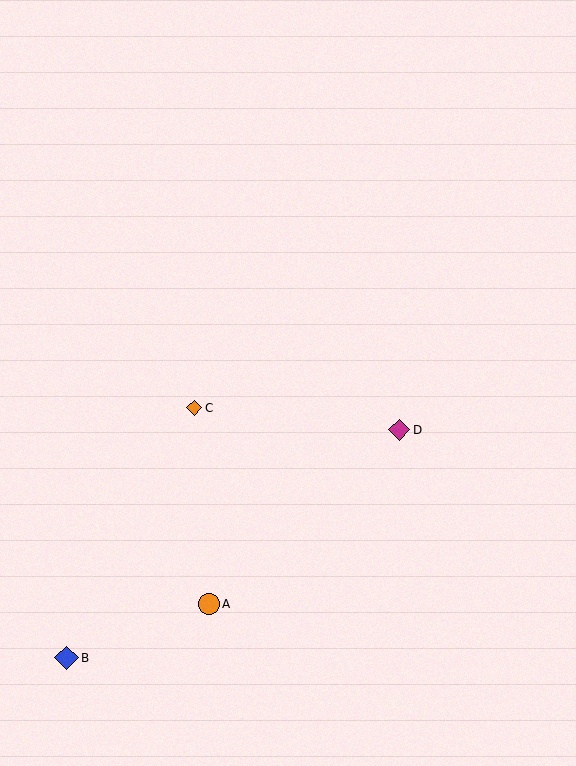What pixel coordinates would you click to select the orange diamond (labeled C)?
Click at (194, 408) to select the orange diamond C.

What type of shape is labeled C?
Shape C is an orange diamond.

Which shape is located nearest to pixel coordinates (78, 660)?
The blue diamond (labeled B) at (66, 658) is nearest to that location.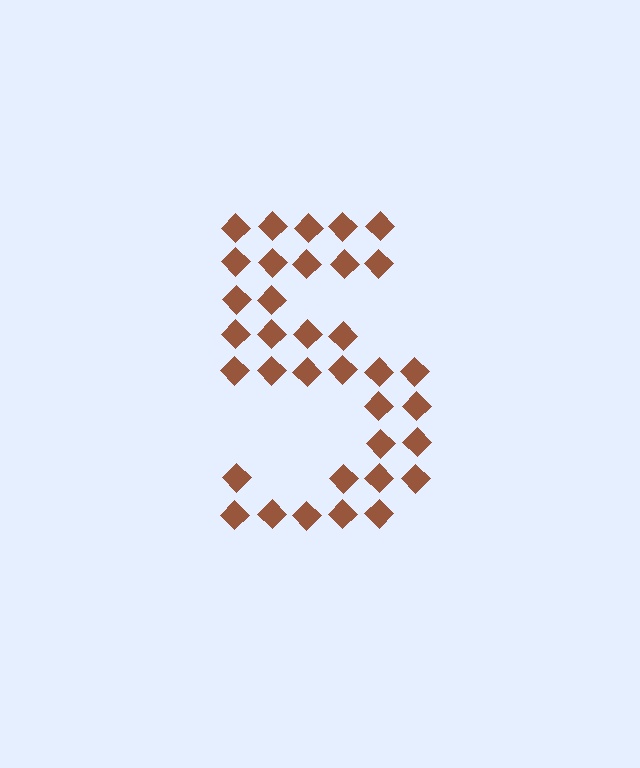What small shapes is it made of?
It is made of small diamonds.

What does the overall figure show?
The overall figure shows the digit 5.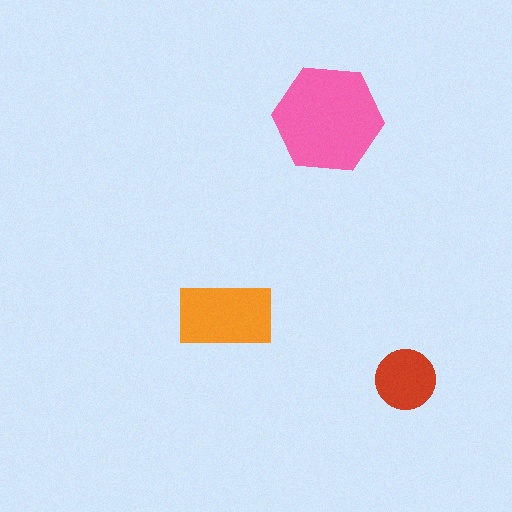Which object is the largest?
The pink hexagon.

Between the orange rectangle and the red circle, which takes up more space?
The orange rectangle.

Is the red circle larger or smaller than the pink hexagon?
Smaller.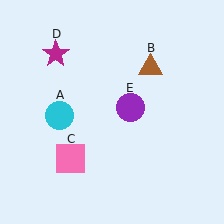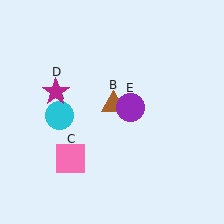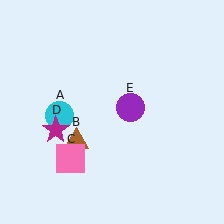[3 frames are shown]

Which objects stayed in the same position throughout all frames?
Cyan circle (object A) and pink square (object C) and purple circle (object E) remained stationary.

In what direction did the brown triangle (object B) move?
The brown triangle (object B) moved down and to the left.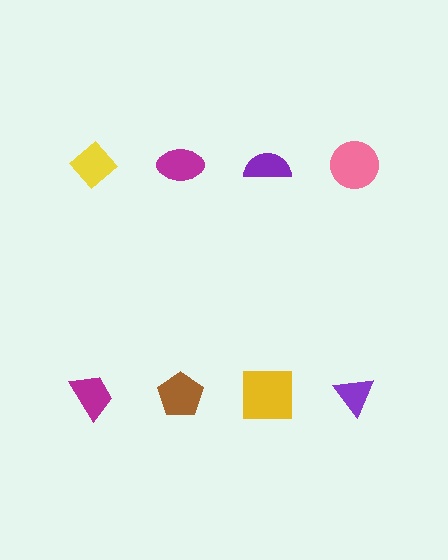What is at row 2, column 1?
A magenta trapezoid.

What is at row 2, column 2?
A brown pentagon.